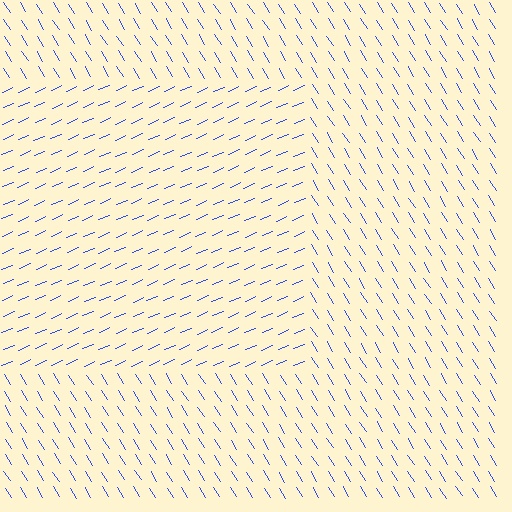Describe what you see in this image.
The image is filled with small blue line segments. A rectangle region in the image has lines oriented differently from the surrounding lines, creating a visible texture boundary.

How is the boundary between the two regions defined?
The boundary is defined purely by a change in line orientation (approximately 81 degrees difference). All lines are the same color and thickness.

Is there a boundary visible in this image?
Yes, there is a texture boundary formed by a change in line orientation.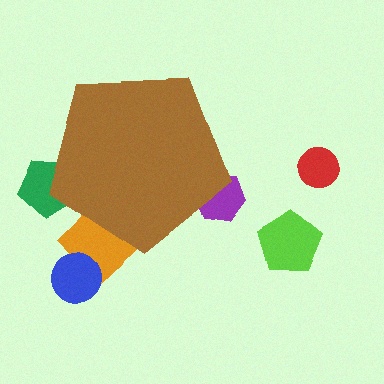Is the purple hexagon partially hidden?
Yes, the purple hexagon is partially hidden behind the brown pentagon.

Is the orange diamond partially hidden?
Yes, the orange diamond is partially hidden behind the brown pentagon.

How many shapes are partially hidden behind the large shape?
3 shapes are partially hidden.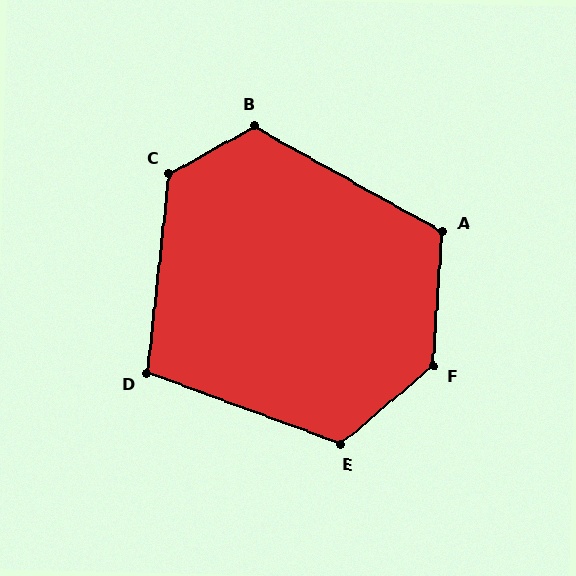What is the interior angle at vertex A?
Approximately 115 degrees (obtuse).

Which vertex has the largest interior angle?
F, at approximately 134 degrees.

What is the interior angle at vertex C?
Approximately 125 degrees (obtuse).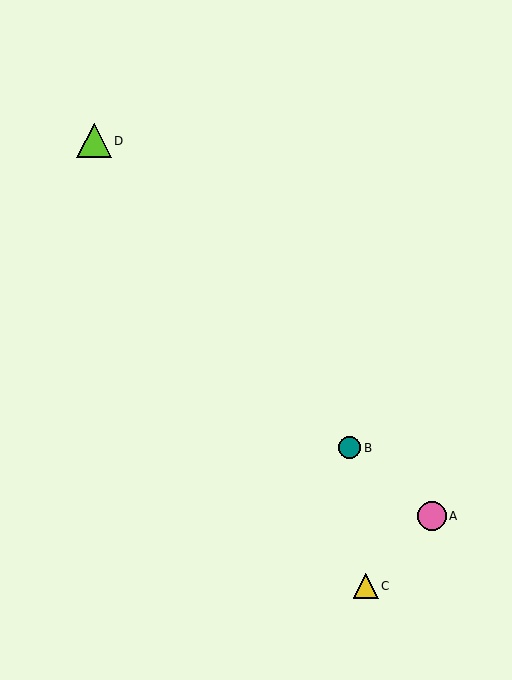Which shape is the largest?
The lime triangle (labeled D) is the largest.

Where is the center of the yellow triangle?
The center of the yellow triangle is at (366, 586).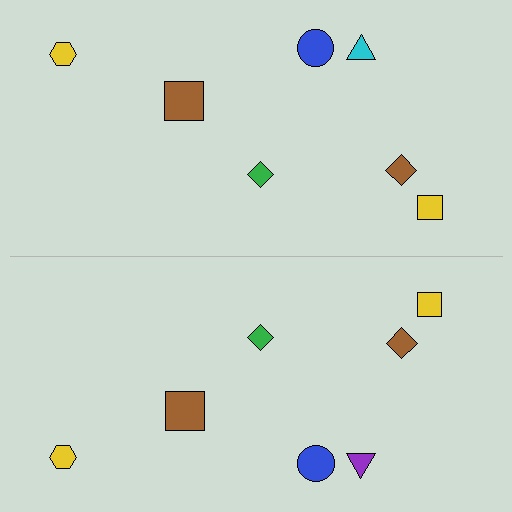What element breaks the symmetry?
The purple triangle on the bottom side breaks the symmetry — its mirror counterpart is cyan.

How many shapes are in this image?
There are 14 shapes in this image.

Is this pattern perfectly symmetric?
No, the pattern is not perfectly symmetric. The purple triangle on the bottom side breaks the symmetry — its mirror counterpart is cyan.